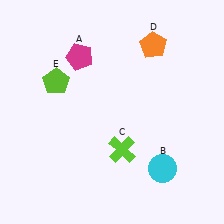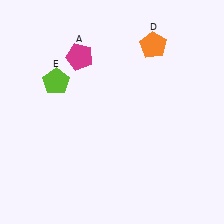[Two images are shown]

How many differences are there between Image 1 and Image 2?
There are 2 differences between the two images.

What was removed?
The cyan circle (B), the lime cross (C) were removed in Image 2.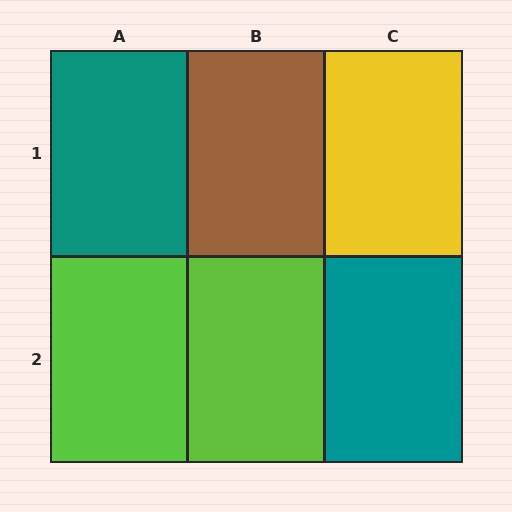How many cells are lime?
2 cells are lime.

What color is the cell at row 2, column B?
Lime.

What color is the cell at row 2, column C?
Teal.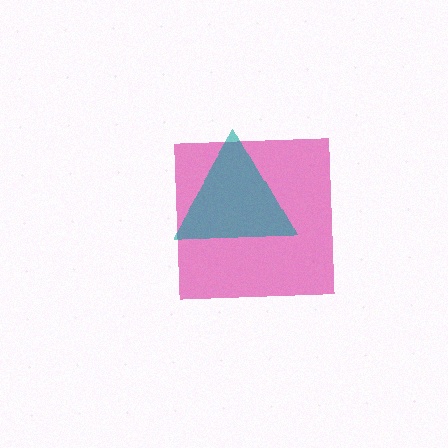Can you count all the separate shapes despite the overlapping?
Yes, there are 2 separate shapes.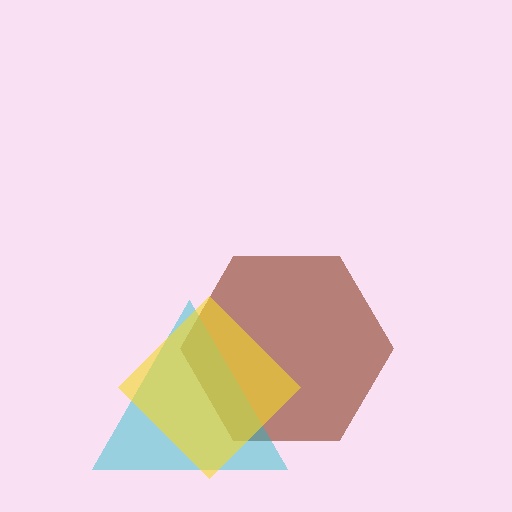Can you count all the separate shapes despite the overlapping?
Yes, there are 3 separate shapes.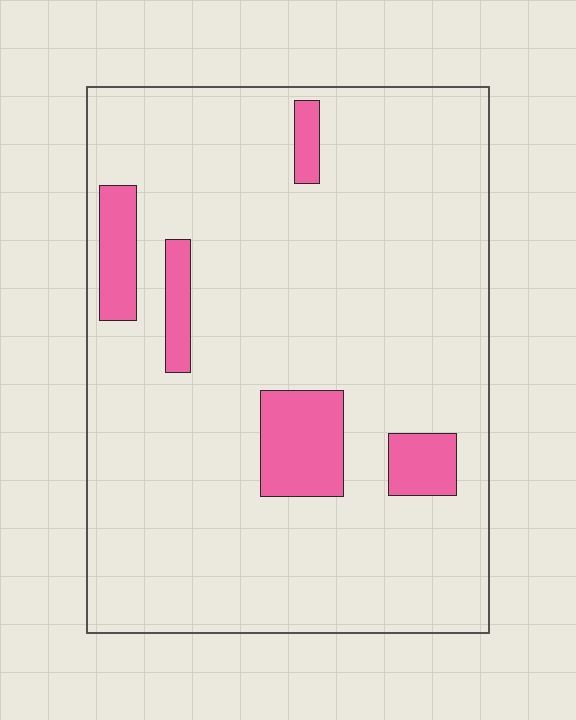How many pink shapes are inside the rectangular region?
5.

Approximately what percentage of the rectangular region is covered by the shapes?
Approximately 10%.